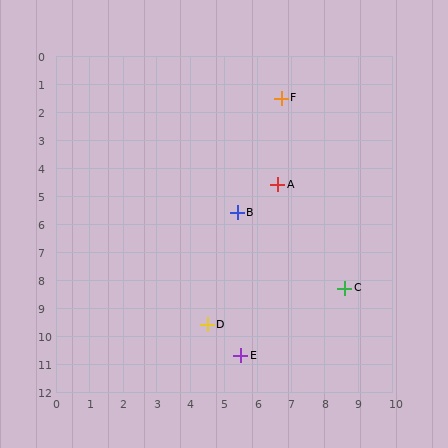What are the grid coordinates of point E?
Point E is at approximately (5.5, 10.7).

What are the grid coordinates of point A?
Point A is at approximately (6.6, 4.6).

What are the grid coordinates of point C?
Point C is at approximately (8.6, 8.3).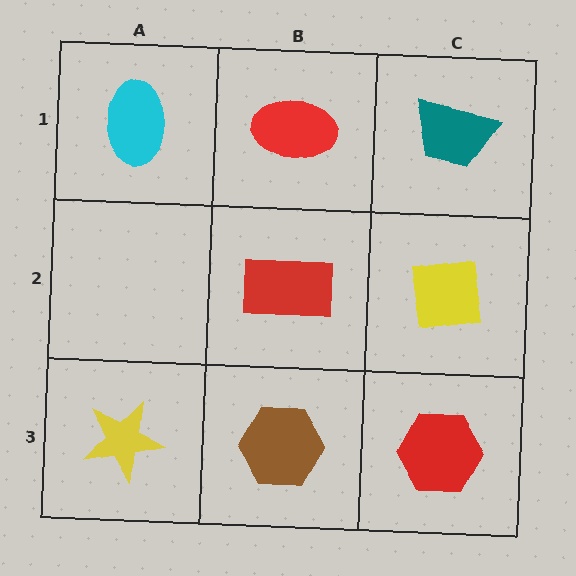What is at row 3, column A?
A yellow star.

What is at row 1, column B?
A red ellipse.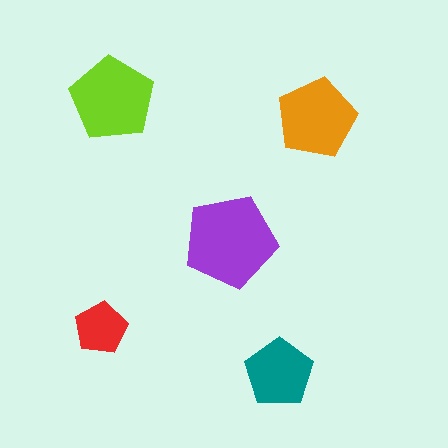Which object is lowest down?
The teal pentagon is bottommost.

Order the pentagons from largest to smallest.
the purple one, the lime one, the orange one, the teal one, the red one.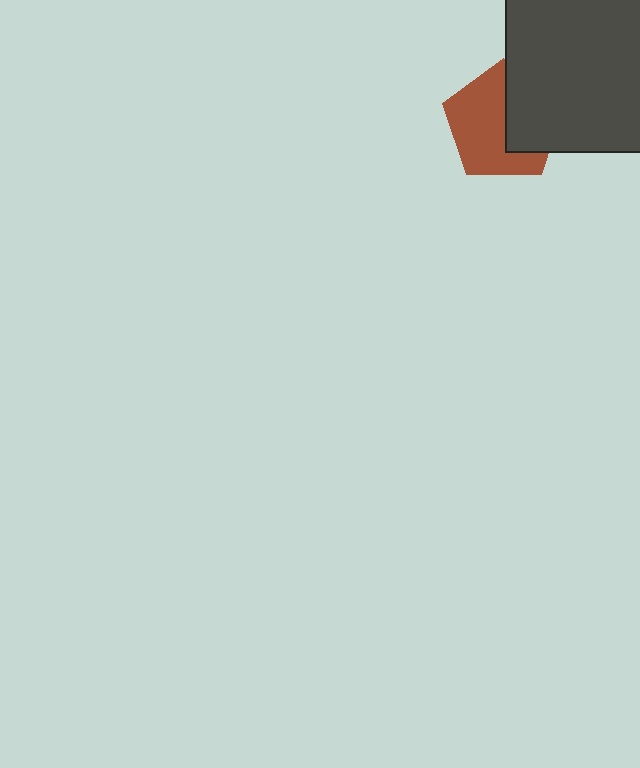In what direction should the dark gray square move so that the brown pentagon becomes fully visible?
The dark gray square should move right. That is the shortest direction to clear the overlap and leave the brown pentagon fully visible.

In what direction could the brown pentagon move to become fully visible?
The brown pentagon could move left. That would shift it out from behind the dark gray square entirely.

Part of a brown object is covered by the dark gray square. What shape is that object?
It is a pentagon.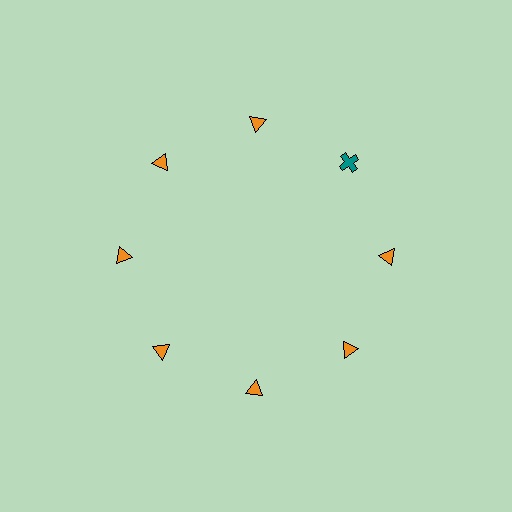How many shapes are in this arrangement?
There are 8 shapes arranged in a ring pattern.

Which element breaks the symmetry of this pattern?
The teal cross at roughly the 2 o'clock position breaks the symmetry. All other shapes are orange triangles.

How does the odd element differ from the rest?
It differs in both color (teal instead of orange) and shape (cross instead of triangle).